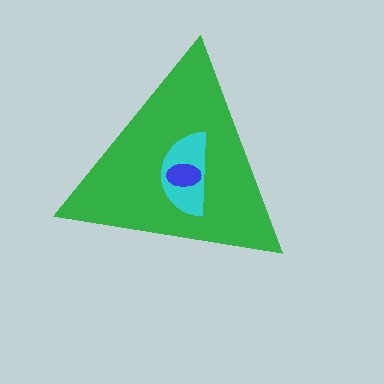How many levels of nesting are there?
3.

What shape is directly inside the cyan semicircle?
The blue ellipse.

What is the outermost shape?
The green triangle.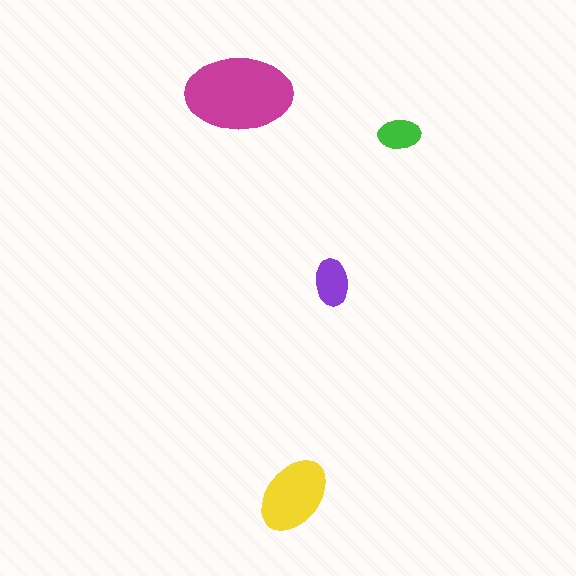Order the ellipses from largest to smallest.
the magenta one, the yellow one, the purple one, the green one.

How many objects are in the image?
There are 4 objects in the image.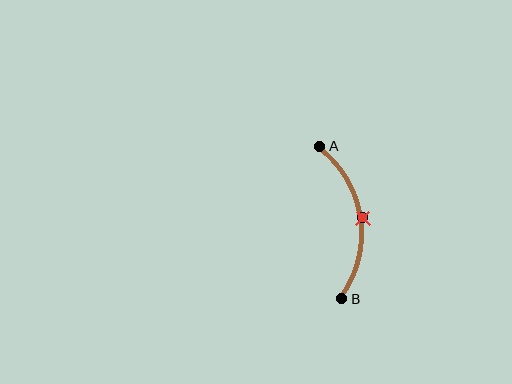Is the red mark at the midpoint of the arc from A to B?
Yes. The red mark lies on the arc at equal arc-length from both A and B — it is the arc midpoint.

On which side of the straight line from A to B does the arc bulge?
The arc bulges to the right of the straight line connecting A and B.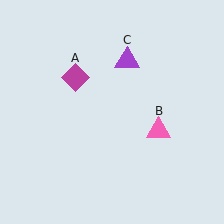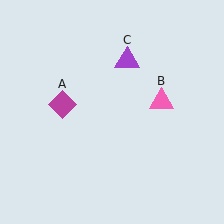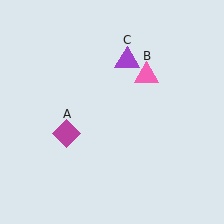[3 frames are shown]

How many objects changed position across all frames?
2 objects changed position: magenta diamond (object A), pink triangle (object B).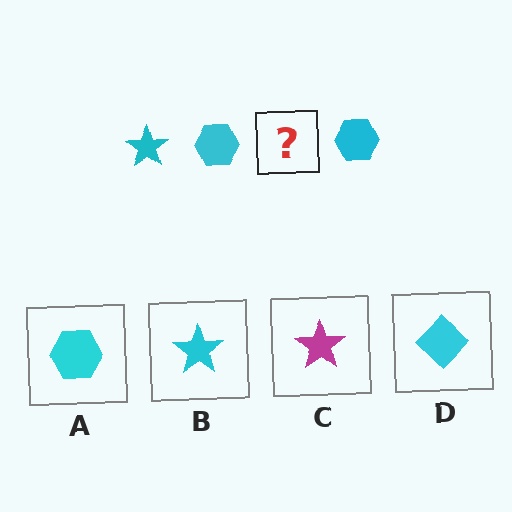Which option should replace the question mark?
Option B.